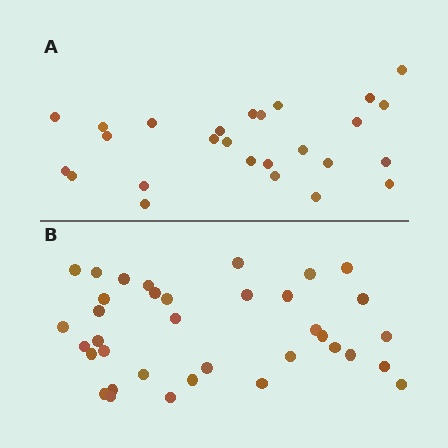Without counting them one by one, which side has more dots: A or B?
Region B (the bottom region) has more dots.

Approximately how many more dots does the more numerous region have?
Region B has roughly 10 or so more dots than region A.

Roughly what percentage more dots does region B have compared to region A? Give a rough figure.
About 40% more.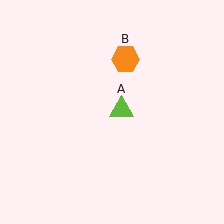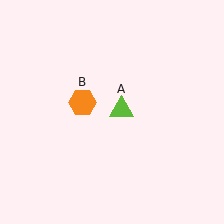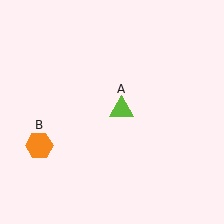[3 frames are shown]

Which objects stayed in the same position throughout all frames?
Lime triangle (object A) remained stationary.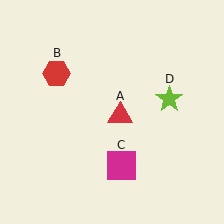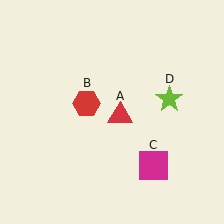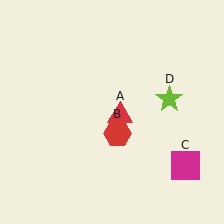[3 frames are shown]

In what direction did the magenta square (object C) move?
The magenta square (object C) moved right.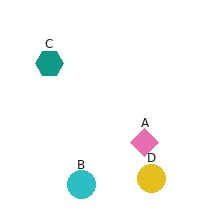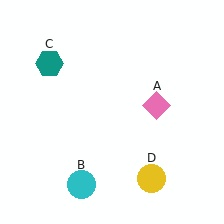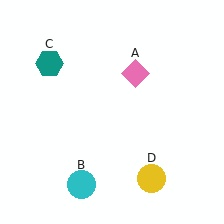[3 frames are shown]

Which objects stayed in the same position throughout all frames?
Cyan circle (object B) and teal hexagon (object C) and yellow circle (object D) remained stationary.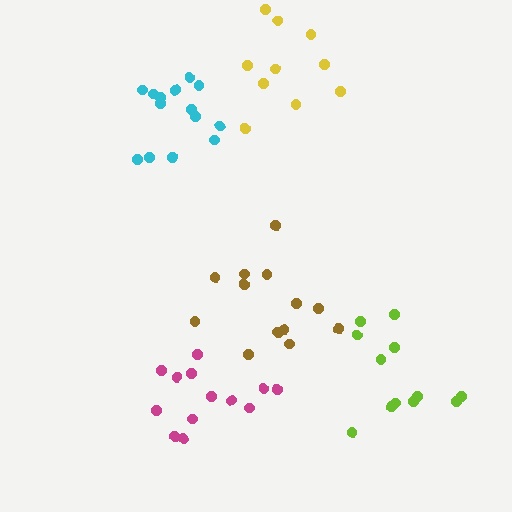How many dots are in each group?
Group 1: 10 dots, Group 2: 13 dots, Group 3: 13 dots, Group 4: 12 dots, Group 5: 14 dots (62 total).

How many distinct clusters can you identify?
There are 5 distinct clusters.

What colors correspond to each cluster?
The clusters are colored: yellow, brown, magenta, lime, cyan.